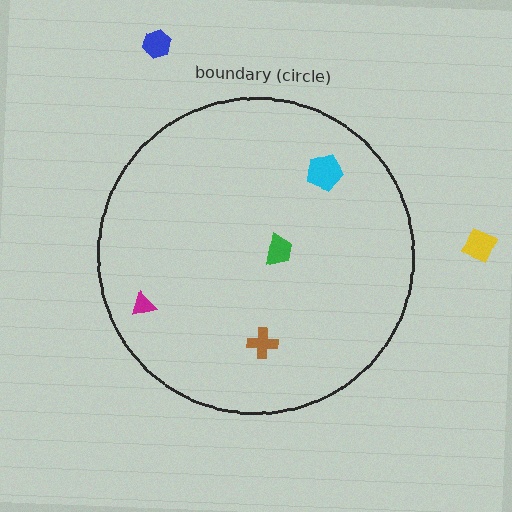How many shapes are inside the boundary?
4 inside, 2 outside.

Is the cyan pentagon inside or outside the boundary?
Inside.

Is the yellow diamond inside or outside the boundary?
Outside.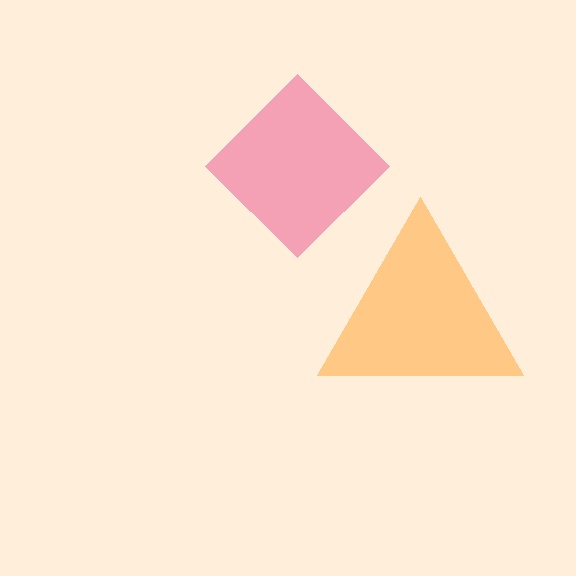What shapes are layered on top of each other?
The layered shapes are: an orange triangle, a pink diamond.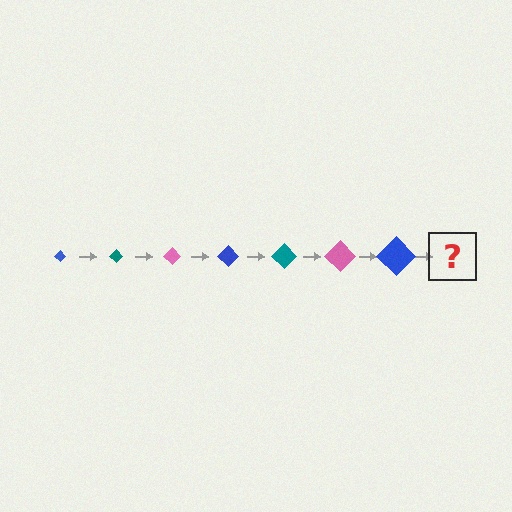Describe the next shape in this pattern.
It should be a teal diamond, larger than the previous one.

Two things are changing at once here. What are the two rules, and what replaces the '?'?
The two rules are that the diamond grows larger each step and the color cycles through blue, teal, and pink. The '?' should be a teal diamond, larger than the previous one.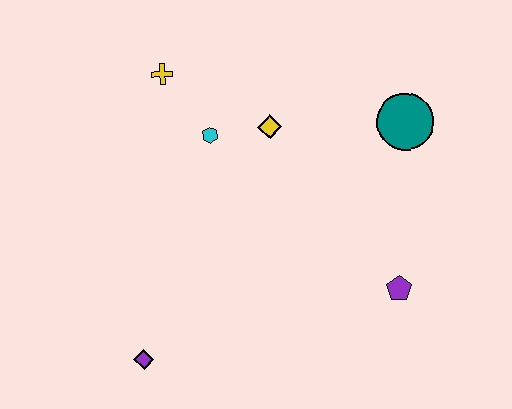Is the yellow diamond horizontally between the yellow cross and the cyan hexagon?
No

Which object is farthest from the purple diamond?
The teal circle is farthest from the purple diamond.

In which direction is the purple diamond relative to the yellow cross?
The purple diamond is below the yellow cross.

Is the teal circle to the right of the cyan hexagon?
Yes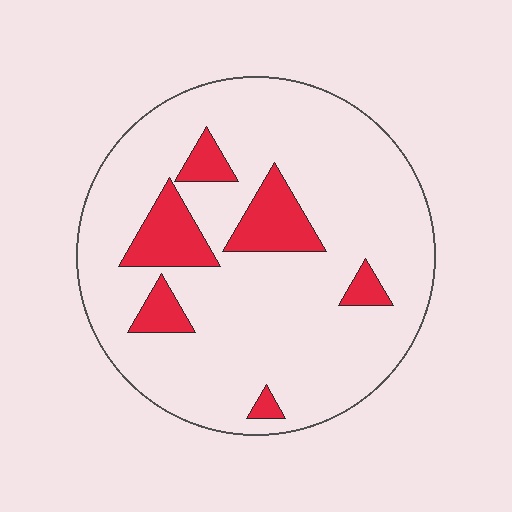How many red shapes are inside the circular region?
6.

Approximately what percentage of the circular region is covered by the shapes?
Approximately 15%.